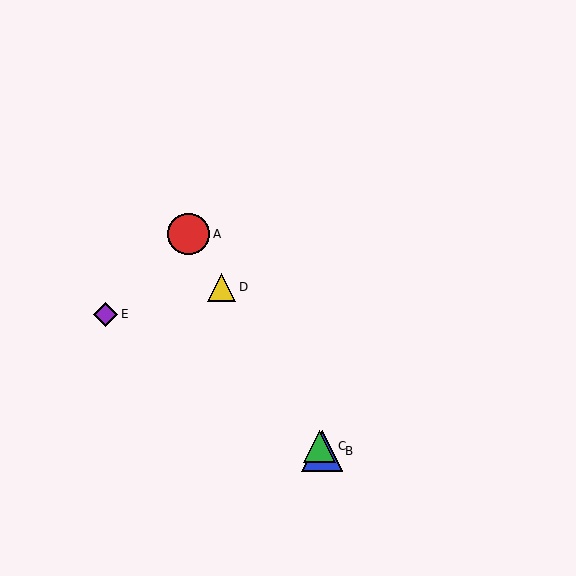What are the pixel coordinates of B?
Object B is at (322, 451).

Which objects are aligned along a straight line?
Objects A, B, C, D are aligned along a straight line.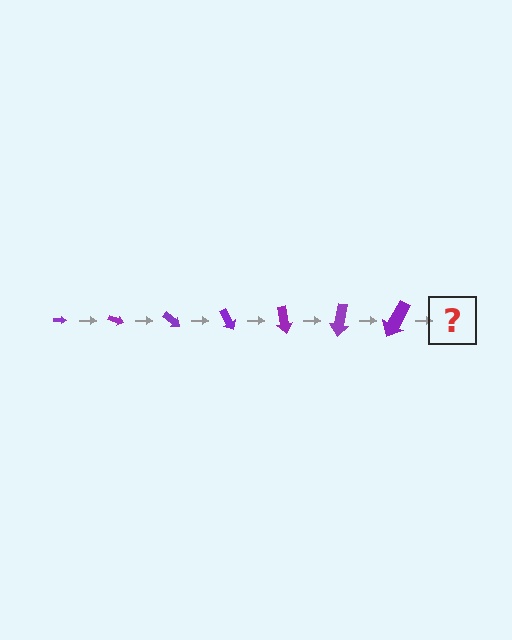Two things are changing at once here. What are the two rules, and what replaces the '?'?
The two rules are that the arrow grows larger each step and it rotates 20 degrees each step. The '?' should be an arrow, larger than the previous one and rotated 140 degrees from the start.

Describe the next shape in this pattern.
It should be an arrow, larger than the previous one and rotated 140 degrees from the start.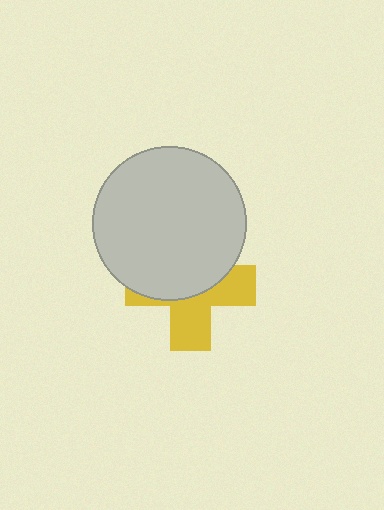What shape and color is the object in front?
The object in front is a light gray circle.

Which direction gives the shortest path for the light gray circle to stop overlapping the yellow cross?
Moving up gives the shortest separation.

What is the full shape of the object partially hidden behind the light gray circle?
The partially hidden object is a yellow cross.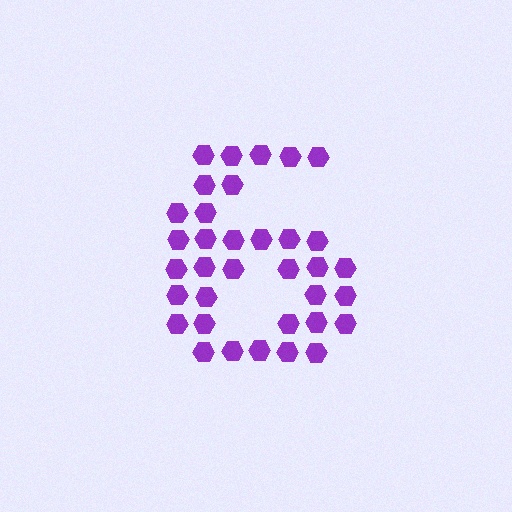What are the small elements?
The small elements are hexagons.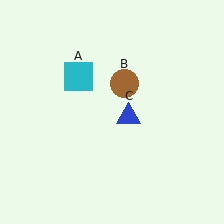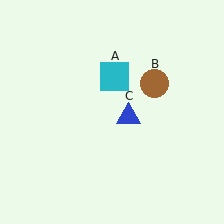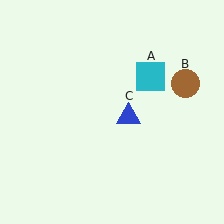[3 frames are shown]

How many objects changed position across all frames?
2 objects changed position: cyan square (object A), brown circle (object B).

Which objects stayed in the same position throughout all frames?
Blue triangle (object C) remained stationary.